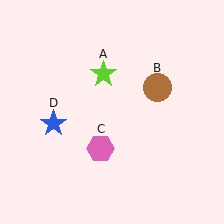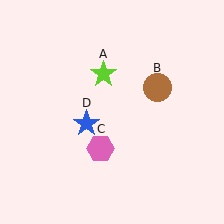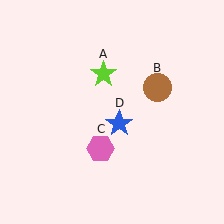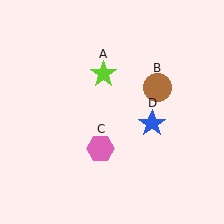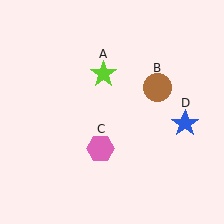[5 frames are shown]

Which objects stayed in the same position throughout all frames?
Lime star (object A) and brown circle (object B) and pink hexagon (object C) remained stationary.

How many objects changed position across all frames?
1 object changed position: blue star (object D).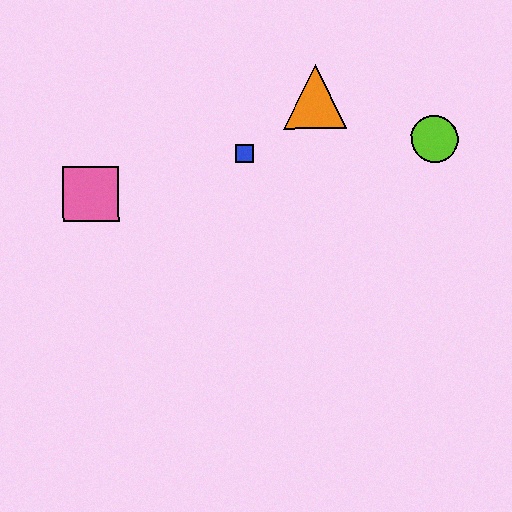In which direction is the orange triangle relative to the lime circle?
The orange triangle is to the left of the lime circle.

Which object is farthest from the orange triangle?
The pink square is farthest from the orange triangle.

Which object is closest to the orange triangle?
The blue square is closest to the orange triangle.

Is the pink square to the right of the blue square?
No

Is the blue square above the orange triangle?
No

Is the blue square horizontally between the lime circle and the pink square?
Yes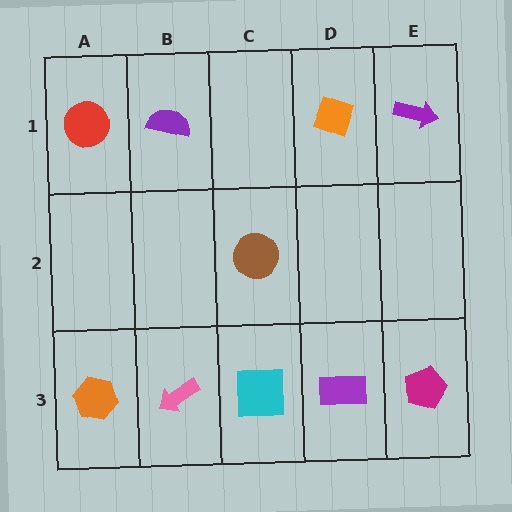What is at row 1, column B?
A purple semicircle.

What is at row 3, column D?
A purple rectangle.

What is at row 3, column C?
A cyan square.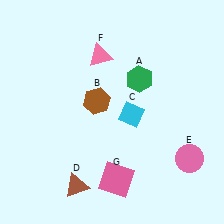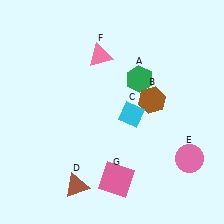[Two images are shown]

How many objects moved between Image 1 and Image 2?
1 object moved between the two images.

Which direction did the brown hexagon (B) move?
The brown hexagon (B) moved right.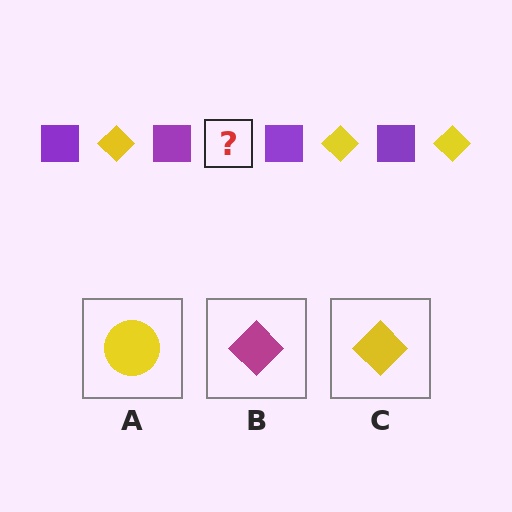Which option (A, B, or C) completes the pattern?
C.